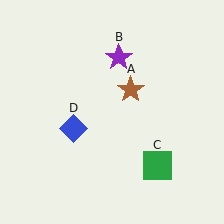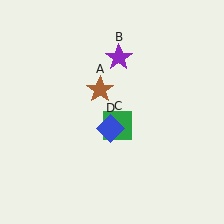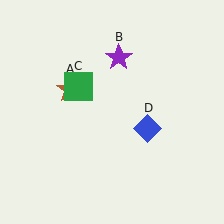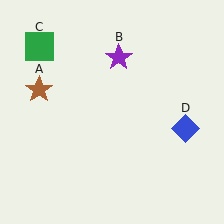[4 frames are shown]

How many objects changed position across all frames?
3 objects changed position: brown star (object A), green square (object C), blue diamond (object D).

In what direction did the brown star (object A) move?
The brown star (object A) moved left.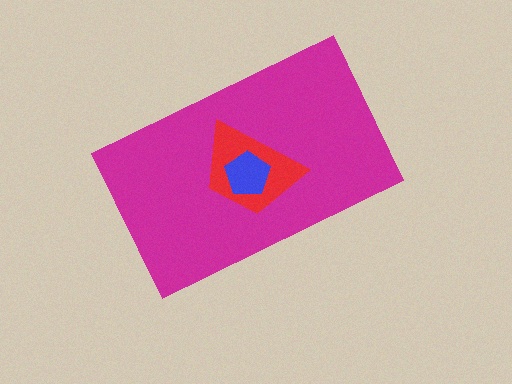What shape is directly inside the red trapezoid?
The blue pentagon.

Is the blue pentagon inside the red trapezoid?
Yes.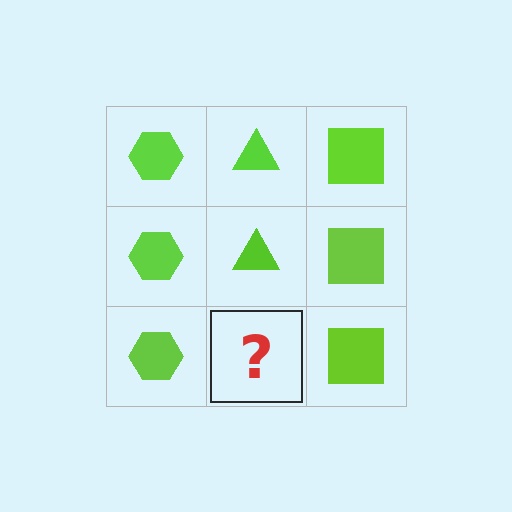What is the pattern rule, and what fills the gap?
The rule is that each column has a consistent shape. The gap should be filled with a lime triangle.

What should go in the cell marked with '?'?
The missing cell should contain a lime triangle.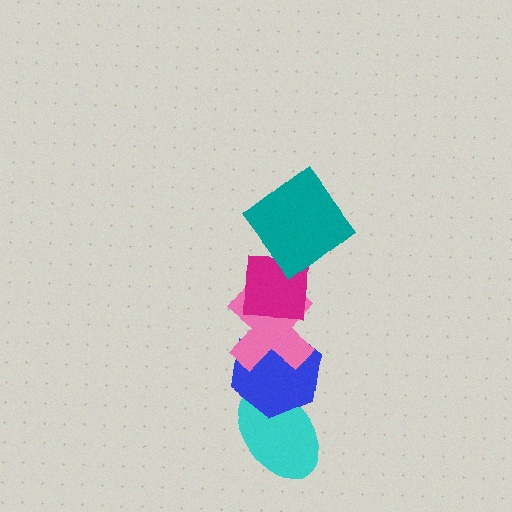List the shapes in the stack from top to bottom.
From top to bottom: the teal diamond, the magenta square, the pink cross, the blue hexagon, the cyan ellipse.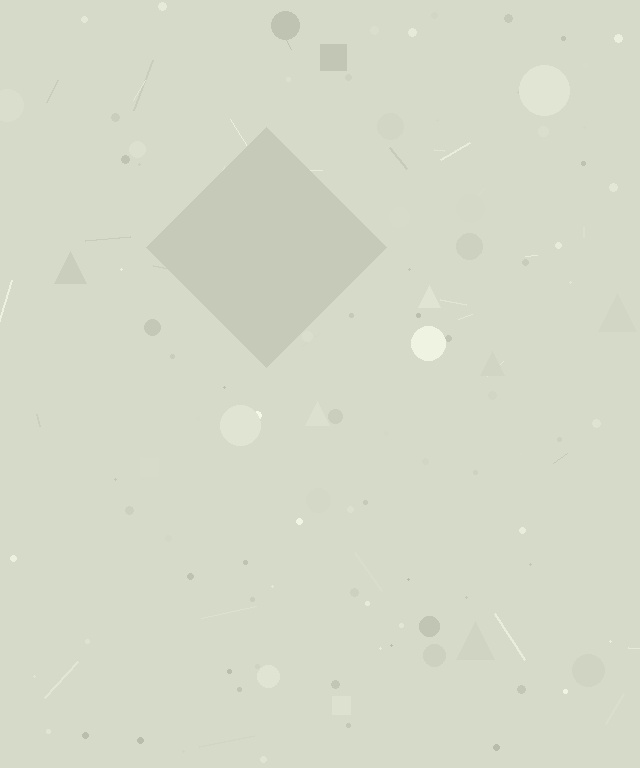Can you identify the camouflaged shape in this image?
The camouflaged shape is a diamond.